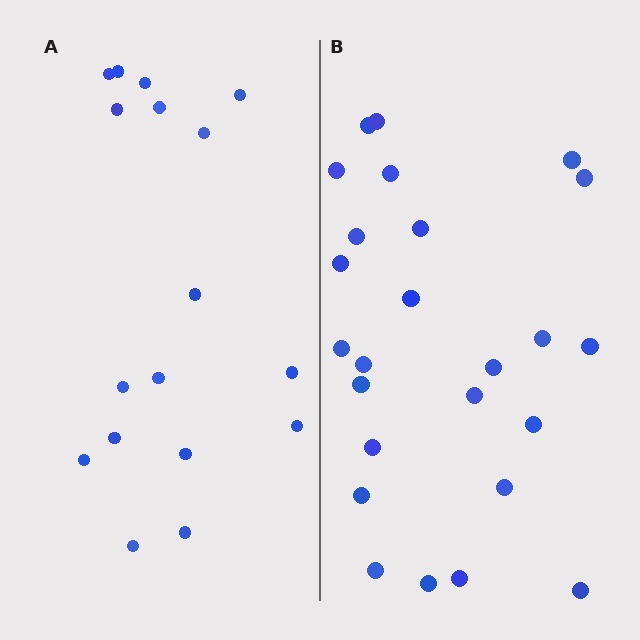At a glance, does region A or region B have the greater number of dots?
Region B (the right region) has more dots.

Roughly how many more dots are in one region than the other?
Region B has roughly 8 or so more dots than region A.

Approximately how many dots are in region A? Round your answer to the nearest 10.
About 20 dots. (The exact count is 17, which rounds to 20.)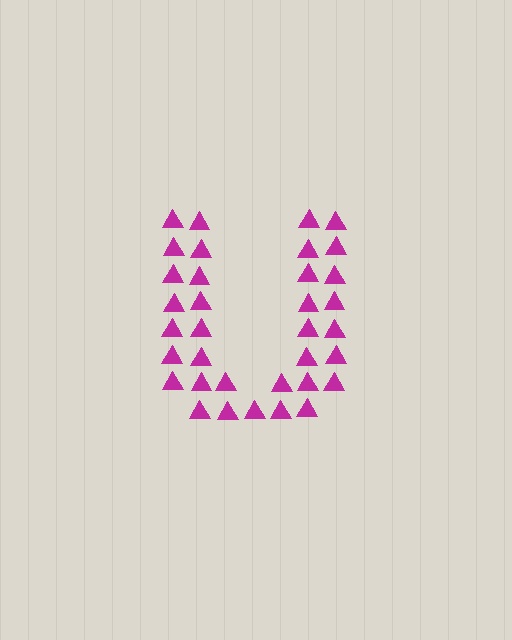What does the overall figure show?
The overall figure shows the letter U.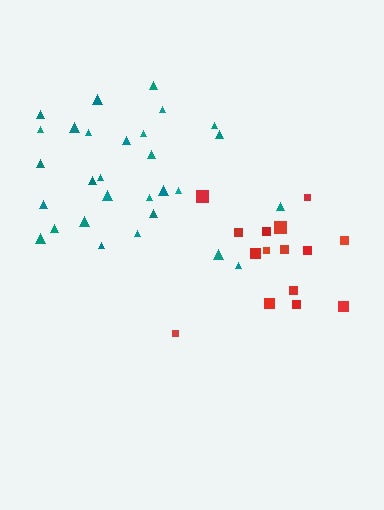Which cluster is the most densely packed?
Red.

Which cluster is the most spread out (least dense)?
Teal.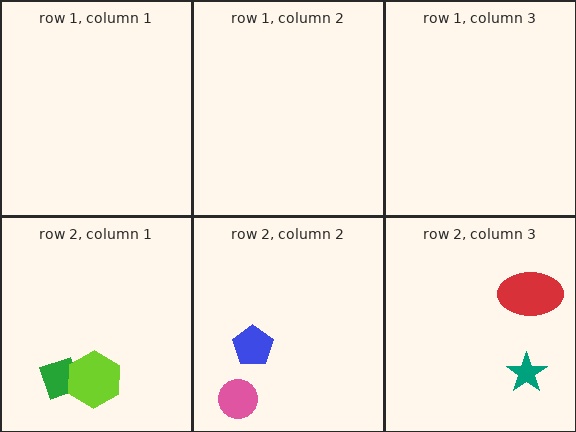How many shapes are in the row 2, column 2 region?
2.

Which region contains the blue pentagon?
The row 2, column 2 region.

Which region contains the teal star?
The row 2, column 3 region.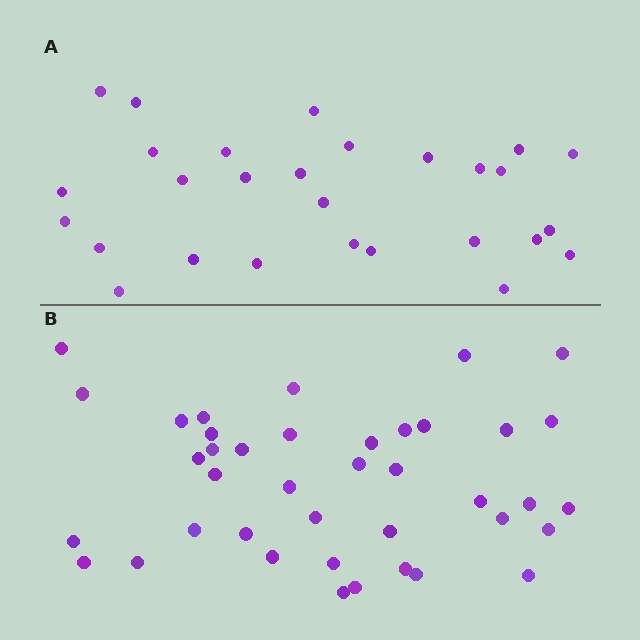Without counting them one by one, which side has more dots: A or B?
Region B (the bottom region) has more dots.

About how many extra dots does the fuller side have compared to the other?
Region B has roughly 12 or so more dots than region A.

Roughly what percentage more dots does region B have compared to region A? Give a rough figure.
About 45% more.